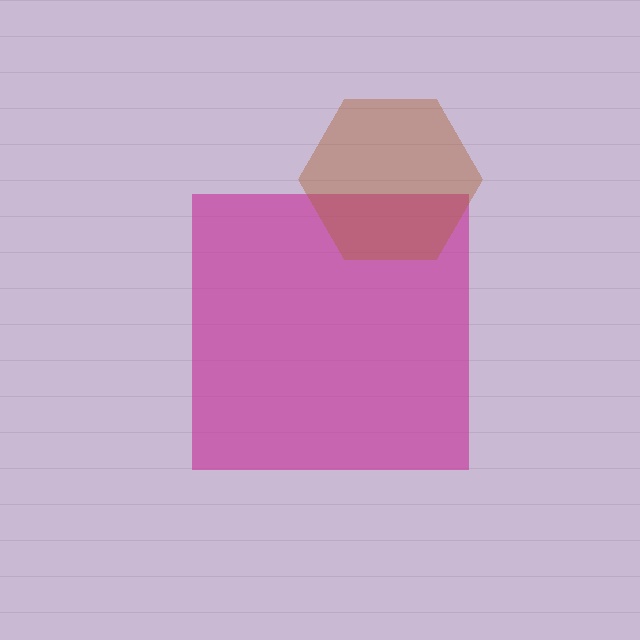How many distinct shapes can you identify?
There are 2 distinct shapes: a magenta square, a brown hexagon.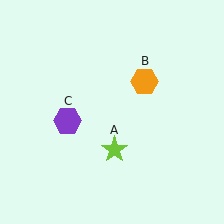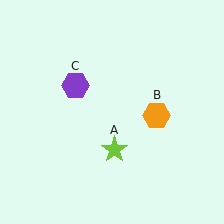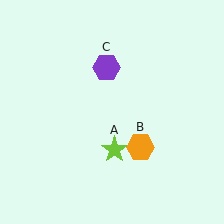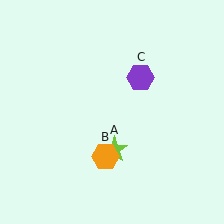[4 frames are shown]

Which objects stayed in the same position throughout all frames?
Lime star (object A) remained stationary.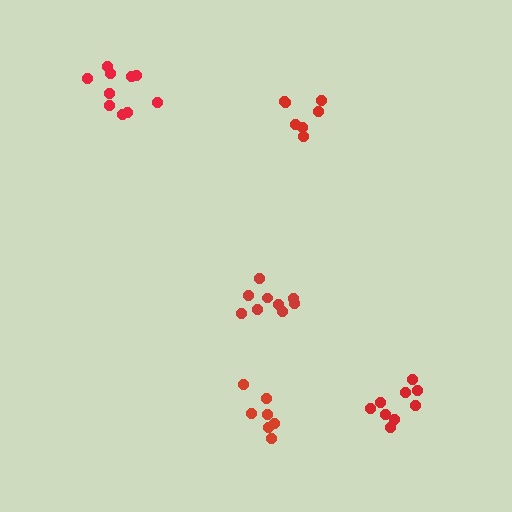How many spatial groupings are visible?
There are 5 spatial groupings.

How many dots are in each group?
Group 1: 9 dots, Group 2: 7 dots, Group 3: 9 dots, Group 4: 7 dots, Group 5: 10 dots (42 total).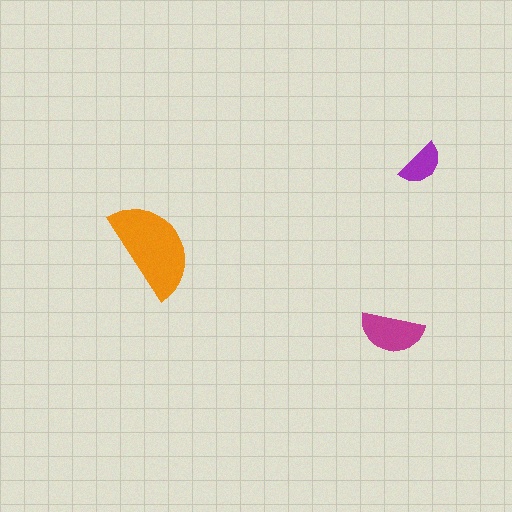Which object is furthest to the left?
The orange semicircle is leftmost.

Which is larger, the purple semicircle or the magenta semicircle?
The magenta one.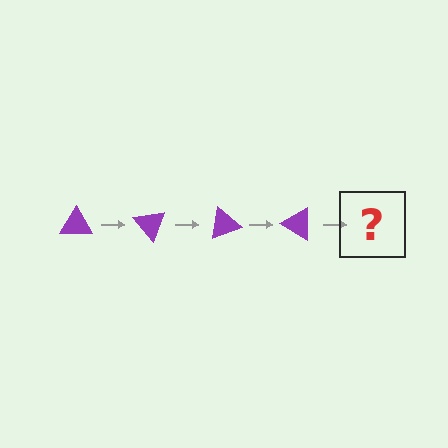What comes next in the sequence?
The next element should be a purple triangle rotated 200 degrees.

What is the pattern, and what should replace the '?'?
The pattern is that the triangle rotates 50 degrees each step. The '?' should be a purple triangle rotated 200 degrees.